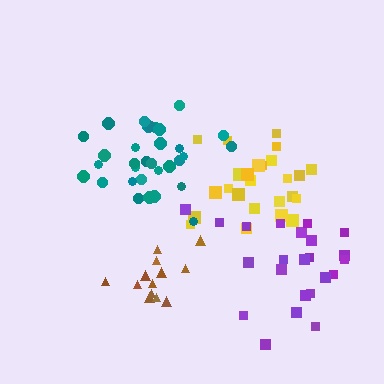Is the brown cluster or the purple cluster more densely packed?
Brown.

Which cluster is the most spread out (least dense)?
Purple.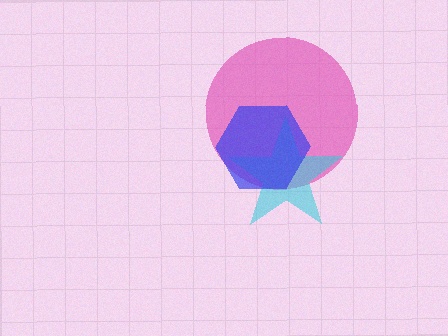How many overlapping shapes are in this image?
There are 3 overlapping shapes in the image.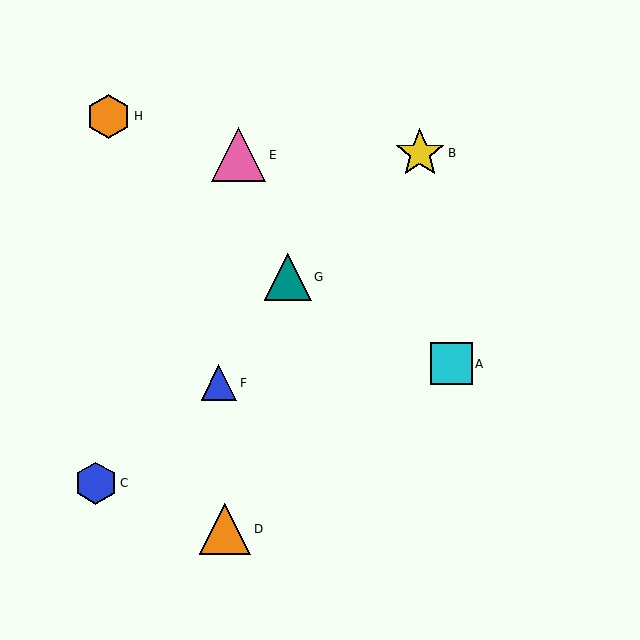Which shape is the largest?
The pink triangle (labeled E) is the largest.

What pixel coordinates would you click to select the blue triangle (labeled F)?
Click at (219, 383) to select the blue triangle F.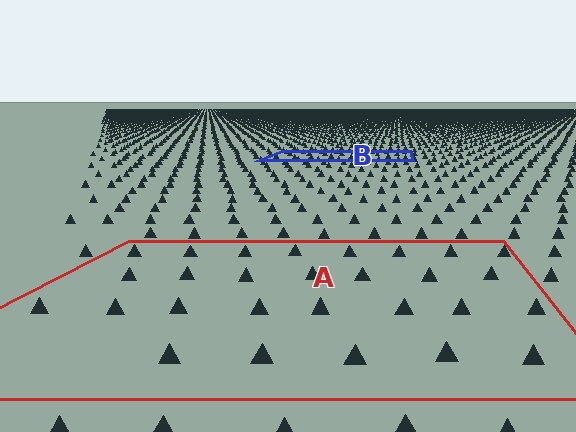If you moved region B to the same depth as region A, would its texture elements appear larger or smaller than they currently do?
They would appear larger. At a closer depth, the same texture elements are projected at a bigger on-screen size.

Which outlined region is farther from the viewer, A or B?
Region B is farther from the viewer — the texture elements inside it appear smaller and more densely packed.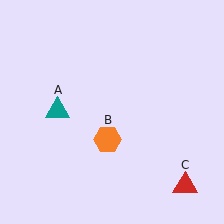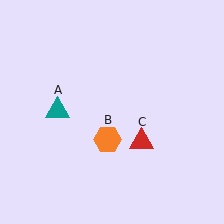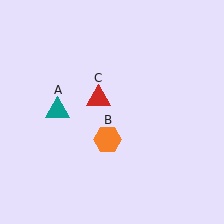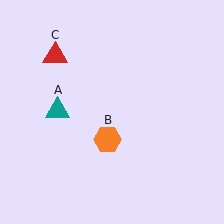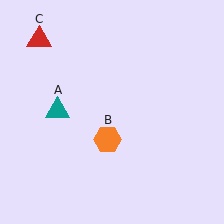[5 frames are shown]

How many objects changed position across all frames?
1 object changed position: red triangle (object C).